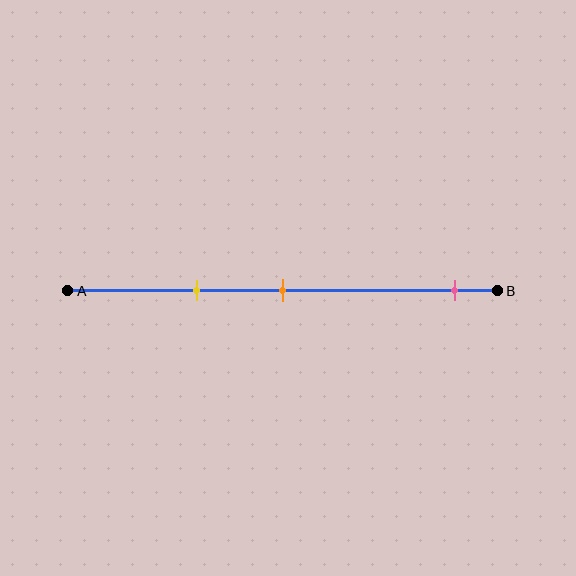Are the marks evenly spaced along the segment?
No, the marks are not evenly spaced.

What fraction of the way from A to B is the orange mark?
The orange mark is approximately 50% (0.5) of the way from A to B.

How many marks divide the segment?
There are 3 marks dividing the segment.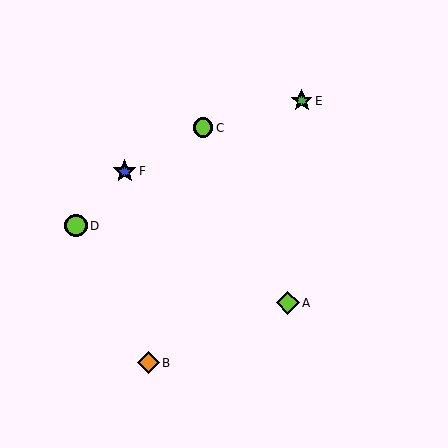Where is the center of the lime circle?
The center of the lime circle is at (203, 128).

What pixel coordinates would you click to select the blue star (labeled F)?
Click at (125, 171) to select the blue star F.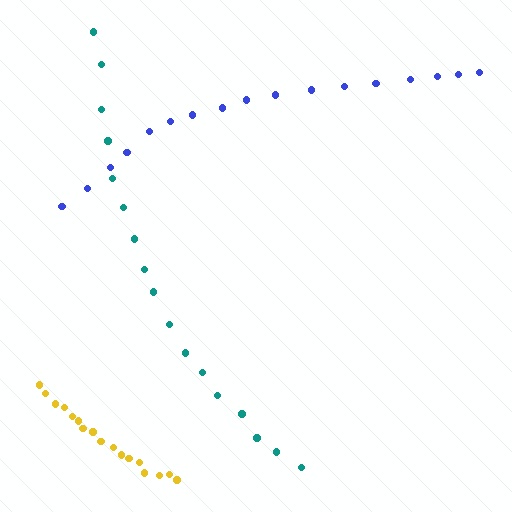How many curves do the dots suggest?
There are 3 distinct paths.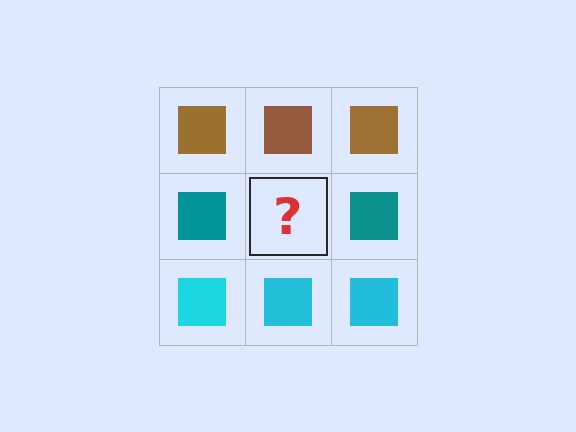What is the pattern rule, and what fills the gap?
The rule is that each row has a consistent color. The gap should be filled with a teal square.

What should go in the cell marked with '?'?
The missing cell should contain a teal square.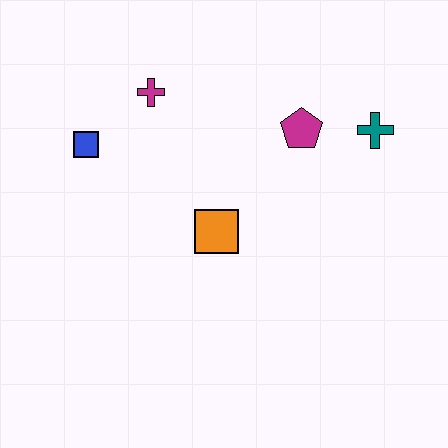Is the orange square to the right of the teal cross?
No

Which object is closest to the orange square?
The magenta pentagon is closest to the orange square.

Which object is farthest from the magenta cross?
The teal cross is farthest from the magenta cross.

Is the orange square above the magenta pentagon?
No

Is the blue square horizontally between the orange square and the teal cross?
No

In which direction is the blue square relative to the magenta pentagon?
The blue square is to the left of the magenta pentagon.